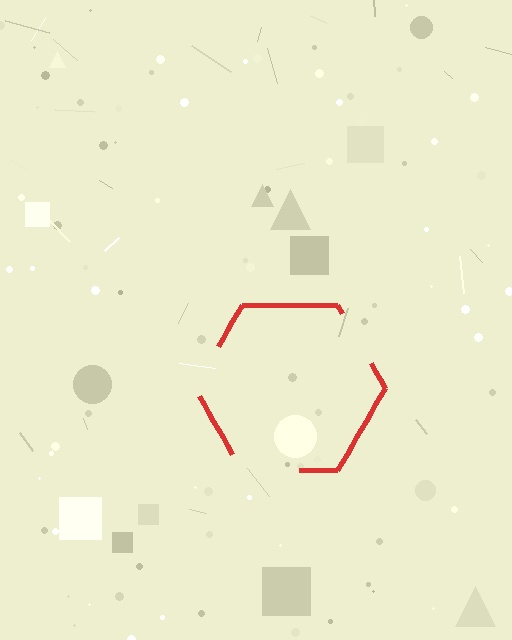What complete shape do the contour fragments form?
The contour fragments form a hexagon.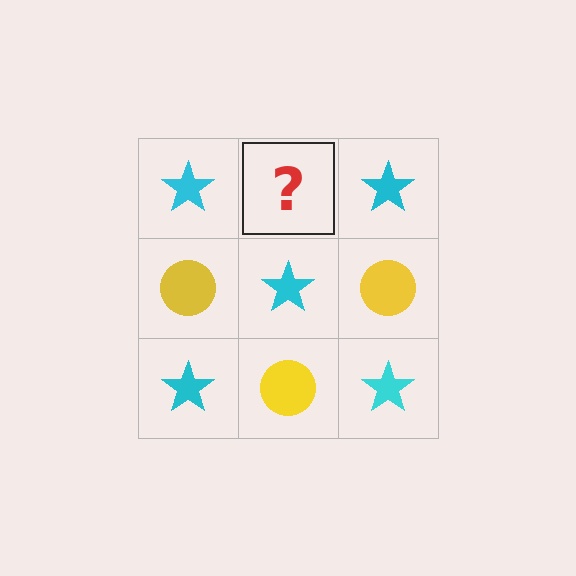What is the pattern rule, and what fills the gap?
The rule is that it alternates cyan star and yellow circle in a checkerboard pattern. The gap should be filled with a yellow circle.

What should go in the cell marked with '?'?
The missing cell should contain a yellow circle.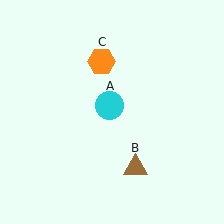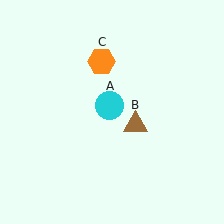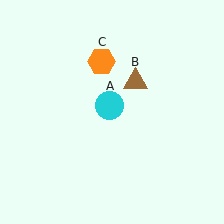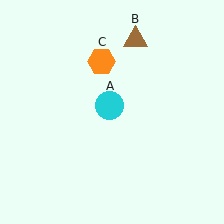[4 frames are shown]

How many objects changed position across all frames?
1 object changed position: brown triangle (object B).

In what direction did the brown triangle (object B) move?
The brown triangle (object B) moved up.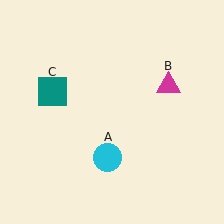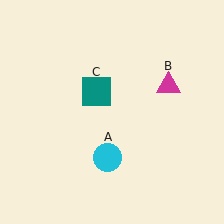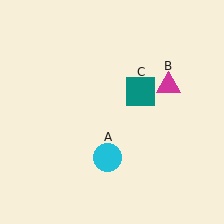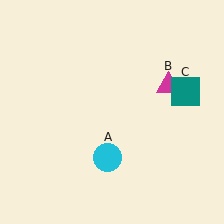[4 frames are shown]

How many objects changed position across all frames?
1 object changed position: teal square (object C).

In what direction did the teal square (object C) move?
The teal square (object C) moved right.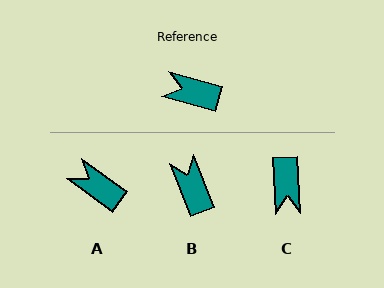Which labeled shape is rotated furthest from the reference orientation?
C, about 109 degrees away.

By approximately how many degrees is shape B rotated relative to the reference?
Approximately 54 degrees clockwise.